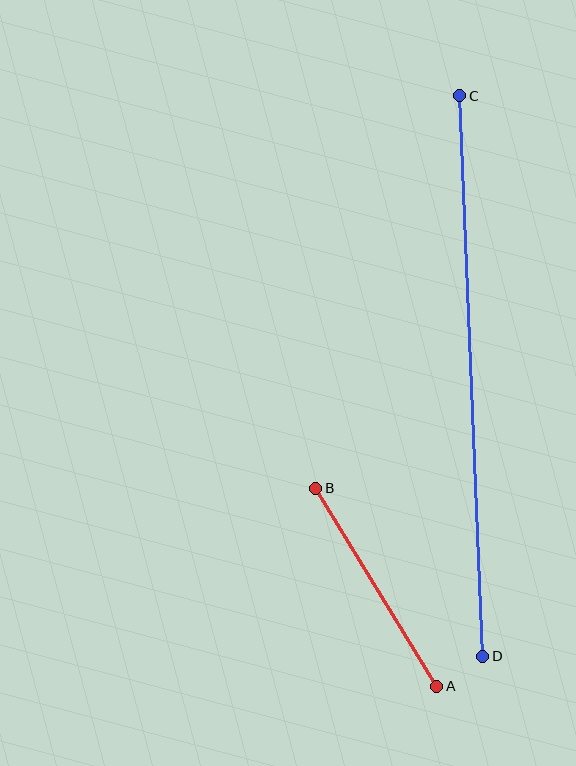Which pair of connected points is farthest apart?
Points C and D are farthest apart.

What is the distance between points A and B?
The distance is approximately 232 pixels.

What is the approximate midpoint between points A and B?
The midpoint is at approximately (376, 587) pixels.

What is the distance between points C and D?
The distance is approximately 561 pixels.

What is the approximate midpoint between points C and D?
The midpoint is at approximately (471, 376) pixels.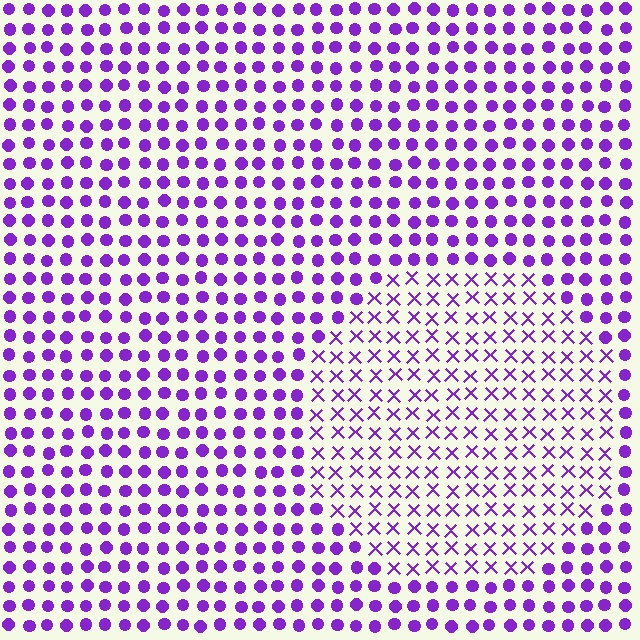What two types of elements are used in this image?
The image uses X marks inside the circle region and circles outside it.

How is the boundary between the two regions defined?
The boundary is defined by a change in element shape: X marks inside vs. circles outside. All elements share the same color and spacing.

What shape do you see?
I see a circle.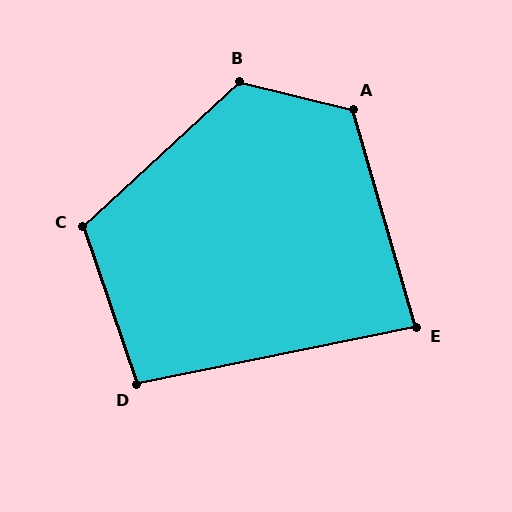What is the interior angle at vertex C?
Approximately 114 degrees (obtuse).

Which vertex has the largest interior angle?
B, at approximately 123 degrees.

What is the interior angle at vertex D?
Approximately 97 degrees (obtuse).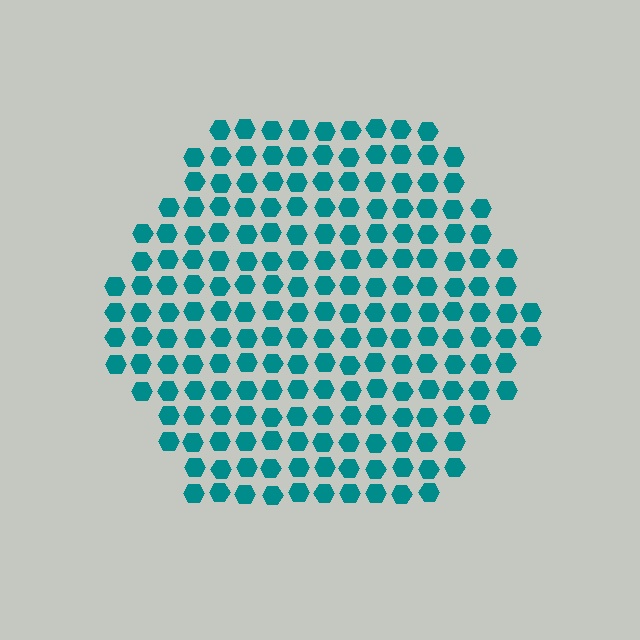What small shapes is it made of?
It is made of small hexagons.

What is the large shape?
The large shape is a hexagon.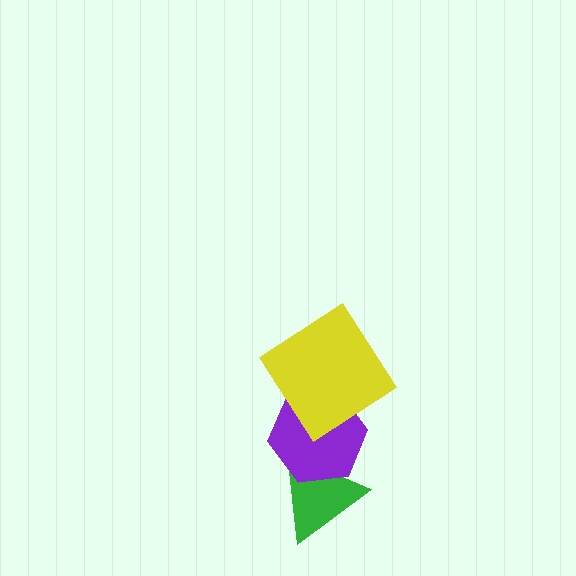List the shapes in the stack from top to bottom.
From top to bottom: the yellow diamond, the purple hexagon, the green triangle.